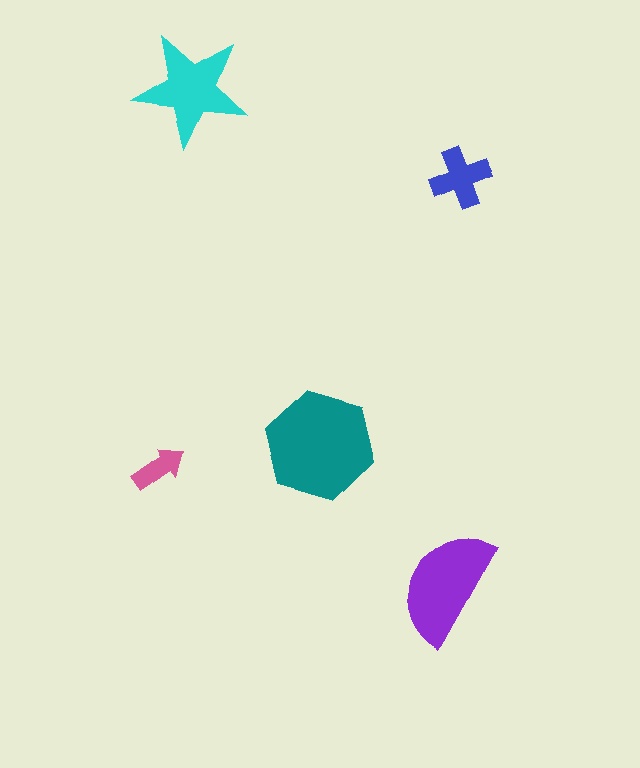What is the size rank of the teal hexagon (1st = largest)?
1st.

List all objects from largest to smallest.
The teal hexagon, the purple semicircle, the cyan star, the blue cross, the pink arrow.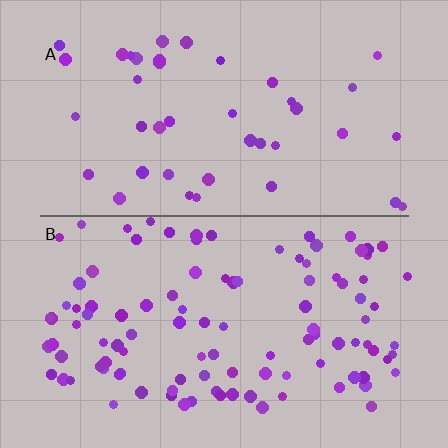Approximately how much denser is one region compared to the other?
Approximately 2.5× — region B over region A.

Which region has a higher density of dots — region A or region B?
B (the bottom).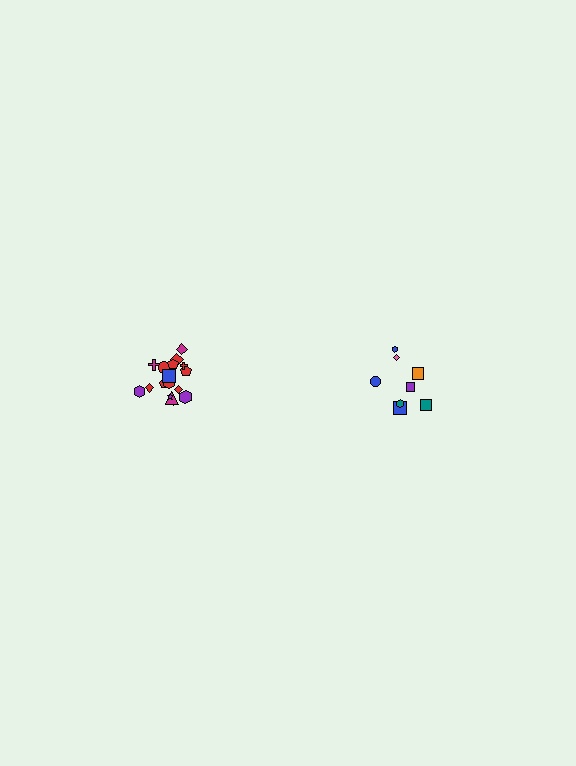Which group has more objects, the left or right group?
The left group.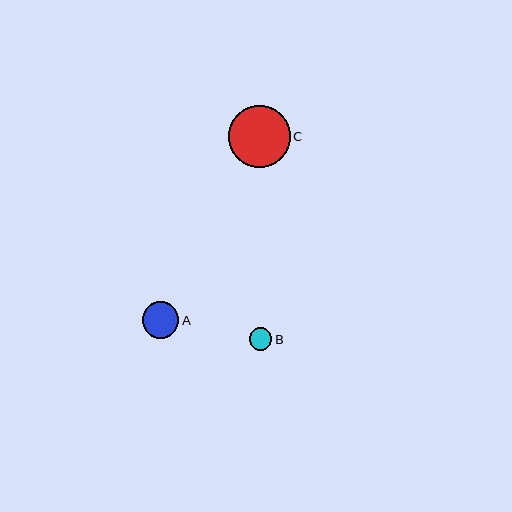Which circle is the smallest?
Circle B is the smallest with a size of approximately 23 pixels.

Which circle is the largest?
Circle C is the largest with a size of approximately 62 pixels.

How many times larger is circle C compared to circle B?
Circle C is approximately 2.7 times the size of circle B.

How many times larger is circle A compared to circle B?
Circle A is approximately 1.6 times the size of circle B.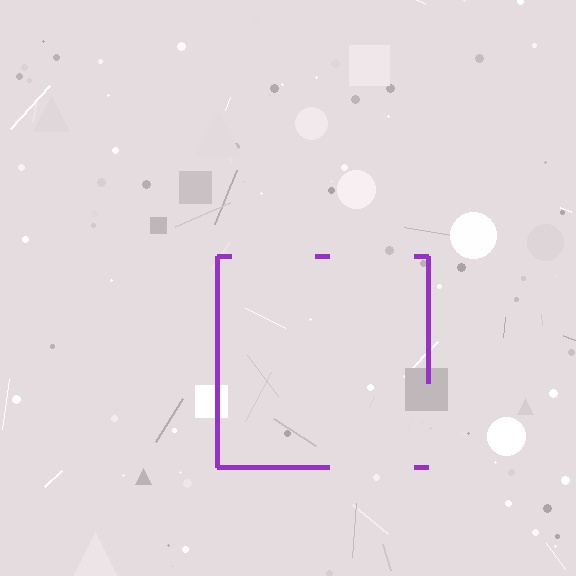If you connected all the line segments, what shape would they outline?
They would outline a square.